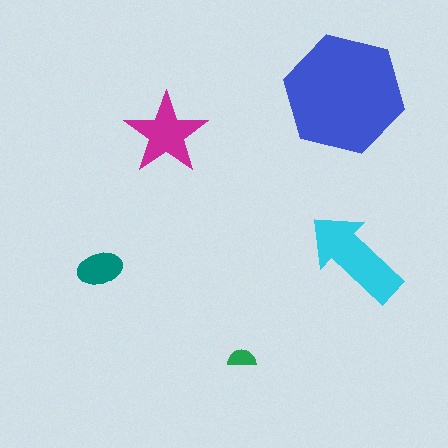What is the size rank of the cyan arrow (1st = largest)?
2nd.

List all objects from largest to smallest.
The blue hexagon, the cyan arrow, the magenta star, the teal ellipse, the green semicircle.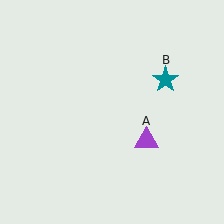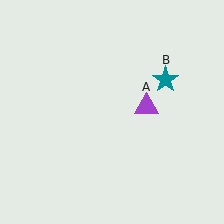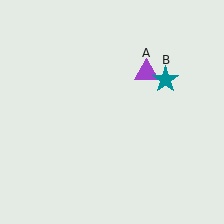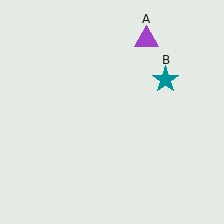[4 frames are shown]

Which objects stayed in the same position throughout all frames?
Teal star (object B) remained stationary.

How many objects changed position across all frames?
1 object changed position: purple triangle (object A).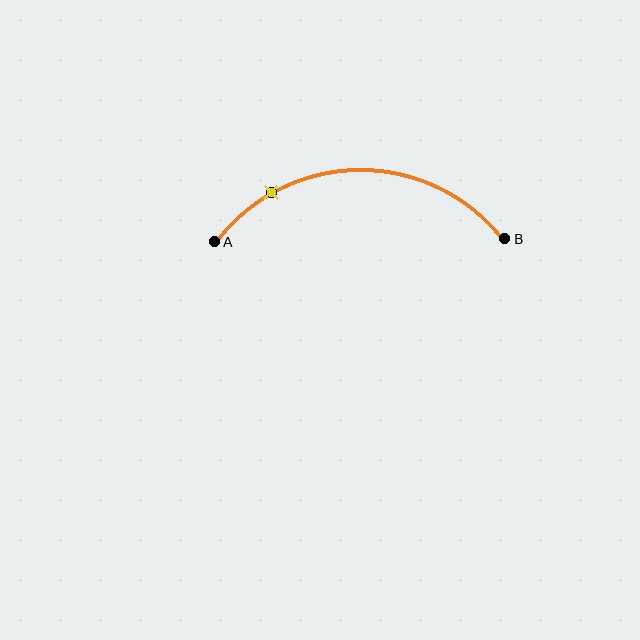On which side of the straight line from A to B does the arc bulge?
The arc bulges above the straight line connecting A and B.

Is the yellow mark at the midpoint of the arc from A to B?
No. The yellow mark lies on the arc but is closer to endpoint A. The arc midpoint would be at the point on the curve equidistant along the arc from both A and B.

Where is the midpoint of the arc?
The arc midpoint is the point on the curve farthest from the straight line joining A and B. It sits above that line.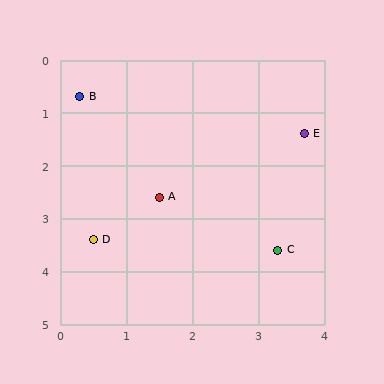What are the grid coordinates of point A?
Point A is at approximately (1.5, 2.6).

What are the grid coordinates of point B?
Point B is at approximately (0.3, 0.7).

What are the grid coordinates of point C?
Point C is at approximately (3.3, 3.6).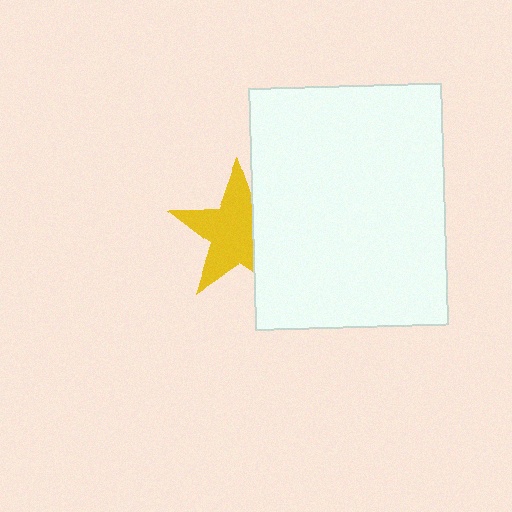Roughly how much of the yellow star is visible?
Most of it is visible (roughly 68%).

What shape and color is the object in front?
The object in front is a white rectangle.